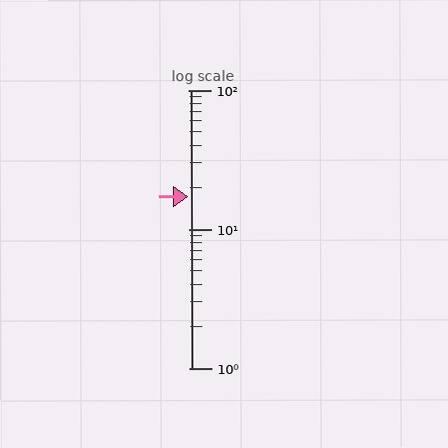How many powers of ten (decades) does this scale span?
The scale spans 2 decades, from 1 to 100.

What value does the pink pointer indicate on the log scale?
The pointer indicates approximately 17.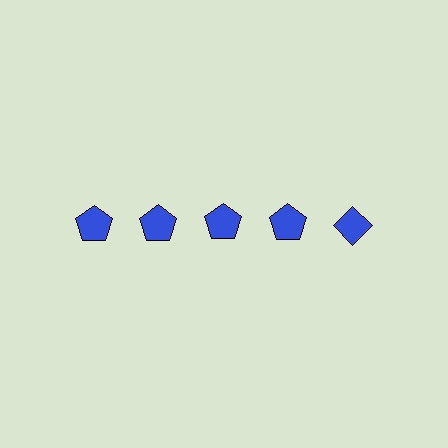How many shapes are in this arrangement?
There are 5 shapes arranged in a grid pattern.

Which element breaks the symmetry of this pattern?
The blue diamond in the top row, rightmost column breaks the symmetry. All other shapes are blue pentagons.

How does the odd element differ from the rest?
It has a different shape: diamond instead of pentagon.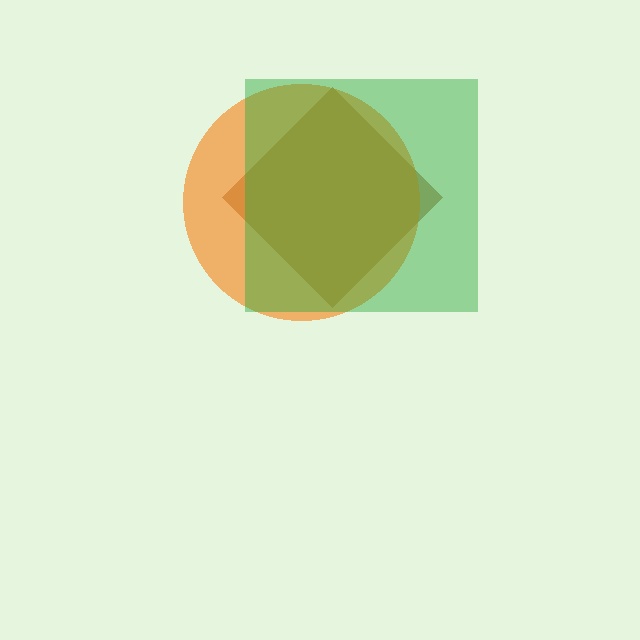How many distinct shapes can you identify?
There are 3 distinct shapes: a brown diamond, an orange circle, a green square.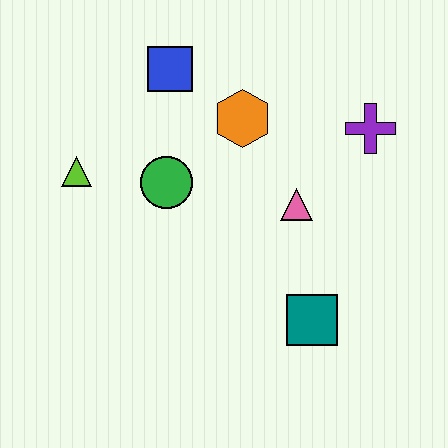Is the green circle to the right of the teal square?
No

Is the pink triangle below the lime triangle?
Yes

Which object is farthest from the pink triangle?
The lime triangle is farthest from the pink triangle.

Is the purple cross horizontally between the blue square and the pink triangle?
No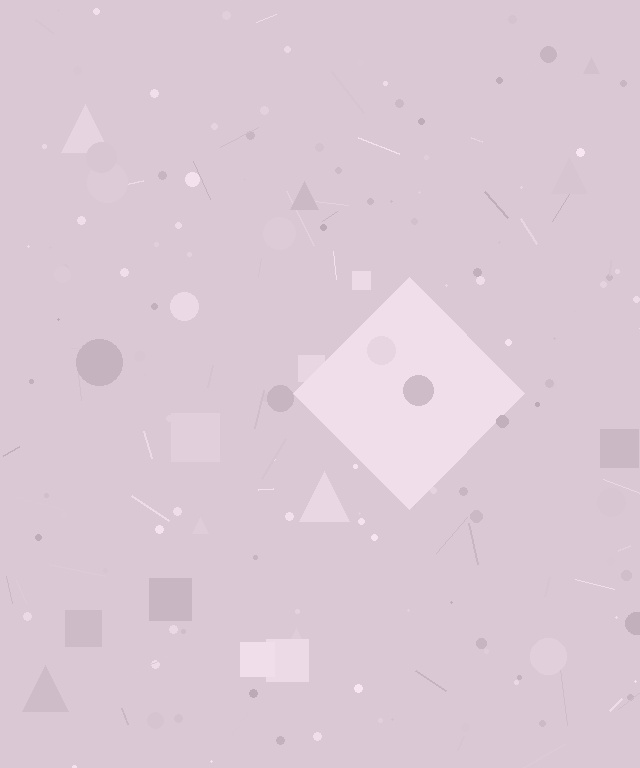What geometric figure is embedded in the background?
A diamond is embedded in the background.